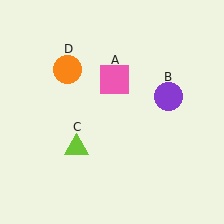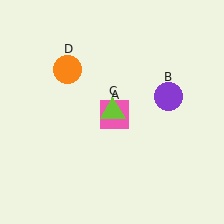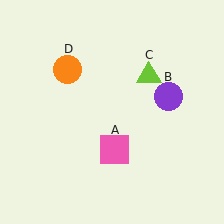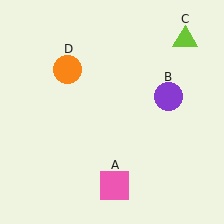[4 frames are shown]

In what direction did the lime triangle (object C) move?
The lime triangle (object C) moved up and to the right.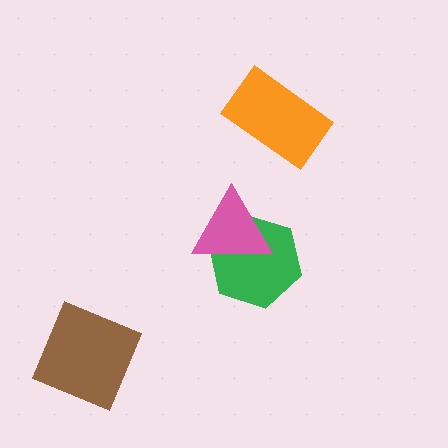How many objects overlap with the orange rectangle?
0 objects overlap with the orange rectangle.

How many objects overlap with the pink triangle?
1 object overlaps with the pink triangle.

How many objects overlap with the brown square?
0 objects overlap with the brown square.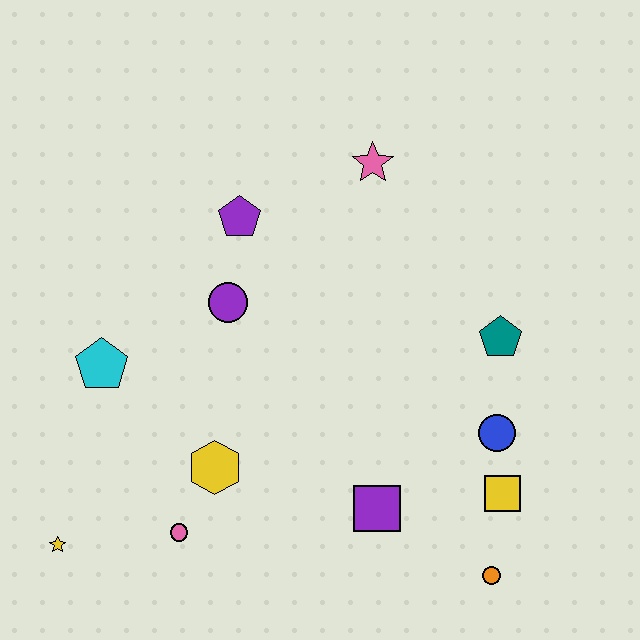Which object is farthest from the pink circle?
The pink star is farthest from the pink circle.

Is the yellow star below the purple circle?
Yes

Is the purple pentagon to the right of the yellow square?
No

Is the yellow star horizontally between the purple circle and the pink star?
No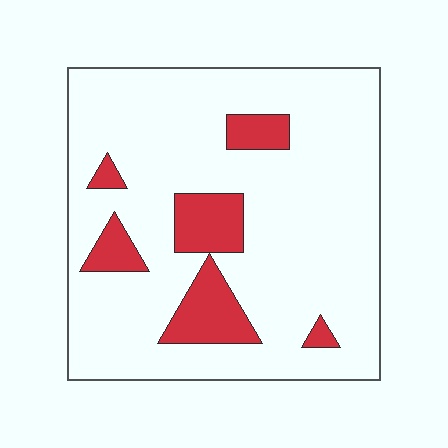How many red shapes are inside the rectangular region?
6.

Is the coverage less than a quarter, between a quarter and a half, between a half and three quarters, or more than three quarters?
Less than a quarter.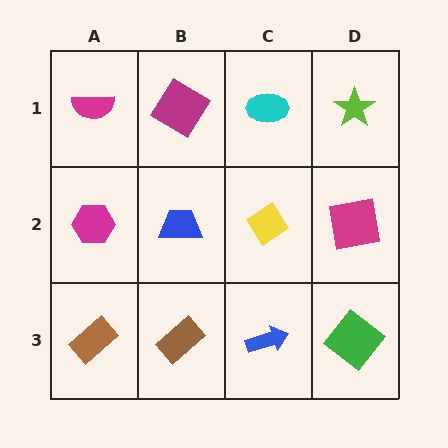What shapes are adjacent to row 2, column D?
A lime star (row 1, column D), a green diamond (row 3, column D), a yellow diamond (row 2, column C).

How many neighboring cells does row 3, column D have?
2.